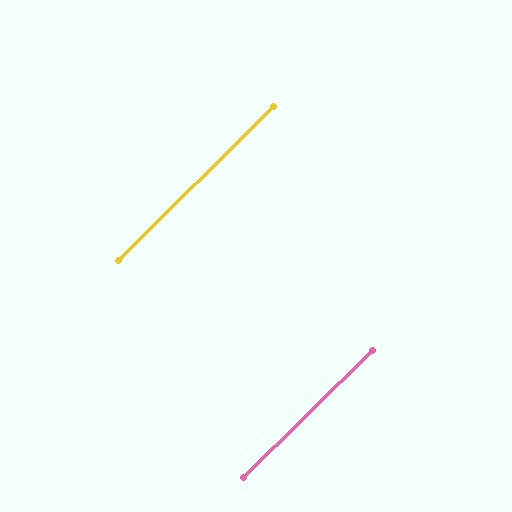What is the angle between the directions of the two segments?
Approximately 0 degrees.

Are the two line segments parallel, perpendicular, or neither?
Parallel — their directions differ by only 0.3°.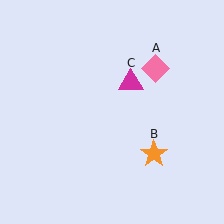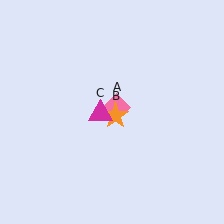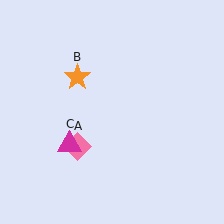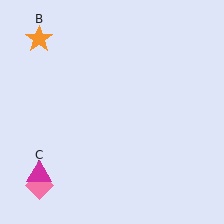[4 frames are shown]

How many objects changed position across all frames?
3 objects changed position: pink diamond (object A), orange star (object B), magenta triangle (object C).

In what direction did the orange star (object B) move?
The orange star (object B) moved up and to the left.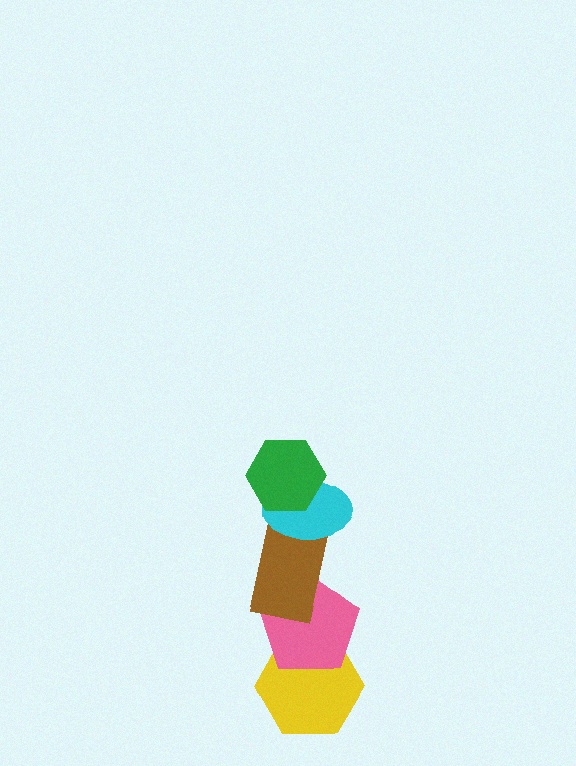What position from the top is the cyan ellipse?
The cyan ellipse is 2nd from the top.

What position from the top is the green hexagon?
The green hexagon is 1st from the top.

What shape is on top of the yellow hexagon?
The pink pentagon is on top of the yellow hexagon.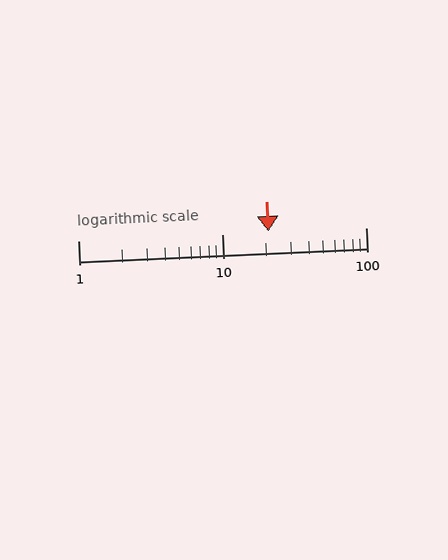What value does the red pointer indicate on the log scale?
The pointer indicates approximately 21.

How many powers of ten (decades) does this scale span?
The scale spans 2 decades, from 1 to 100.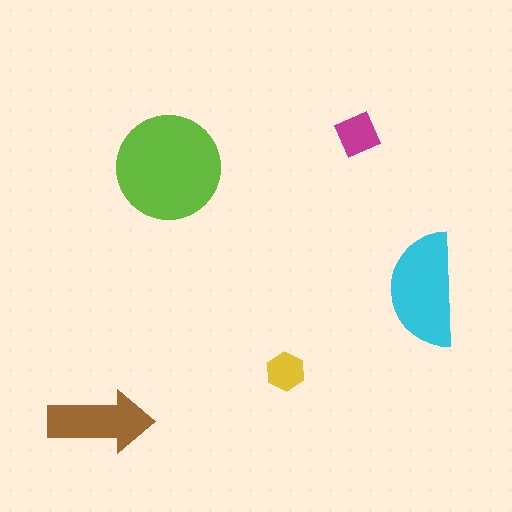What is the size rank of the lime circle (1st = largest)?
1st.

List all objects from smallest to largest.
The yellow hexagon, the magenta diamond, the brown arrow, the cyan semicircle, the lime circle.